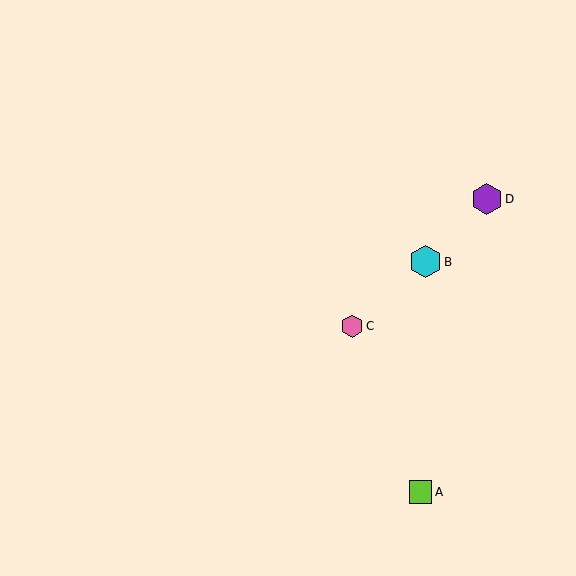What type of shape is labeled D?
Shape D is a purple hexagon.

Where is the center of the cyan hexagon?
The center of the cyan hexagon is at (426, 262).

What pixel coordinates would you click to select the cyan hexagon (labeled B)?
Click at (426, 262) to select the cyan hexagon B.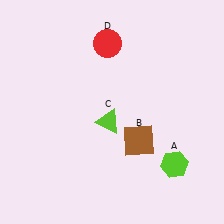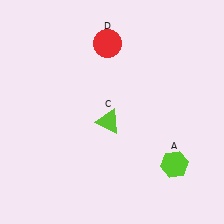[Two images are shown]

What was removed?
The brown square (B) was removed in Image 2.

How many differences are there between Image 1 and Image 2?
There is 1 difference between the two images.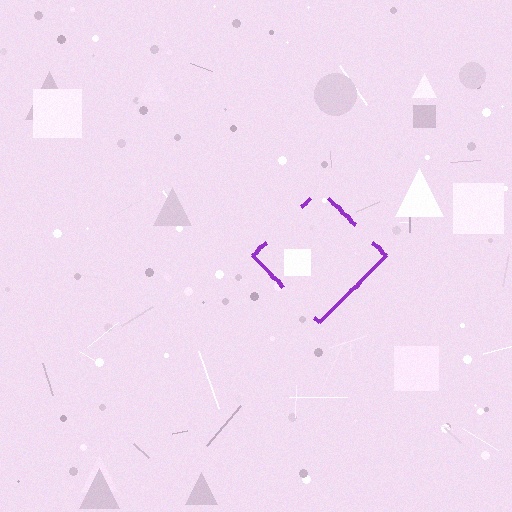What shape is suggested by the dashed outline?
The dashed outline suggests a diamond.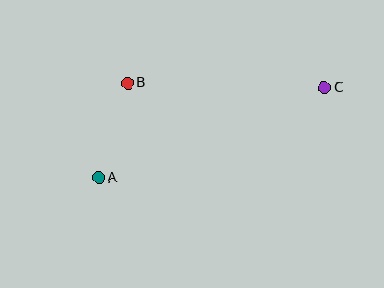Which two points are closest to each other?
Points A and B are closest to each other.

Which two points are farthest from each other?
Points A and C are farthest from each other.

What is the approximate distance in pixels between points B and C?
The distance between B and C is approximately 197 pixels.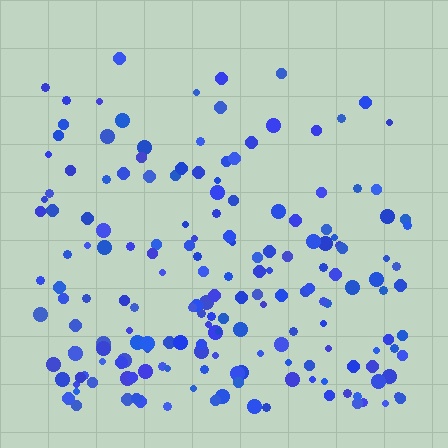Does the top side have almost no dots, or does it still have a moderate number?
Still a moderate number, just noticeably fewer than the bottom.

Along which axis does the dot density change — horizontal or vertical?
Vertical.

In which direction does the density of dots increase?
From top to bottom, with the bottom side densest.